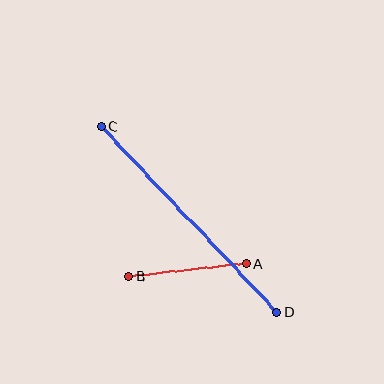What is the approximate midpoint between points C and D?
The midpoint is at approximately (189, 219) pixels.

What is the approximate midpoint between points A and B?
The midpoint is at approximately (188, 270) pixels.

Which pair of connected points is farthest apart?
Points C and D are farthest apart.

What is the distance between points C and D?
The distance is approximately 255 pixels.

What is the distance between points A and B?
The distance is approximately 118 pixels.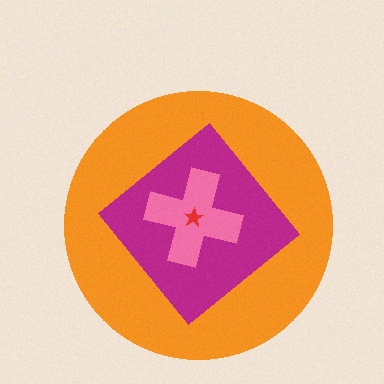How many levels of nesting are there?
4.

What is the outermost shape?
The orange circle.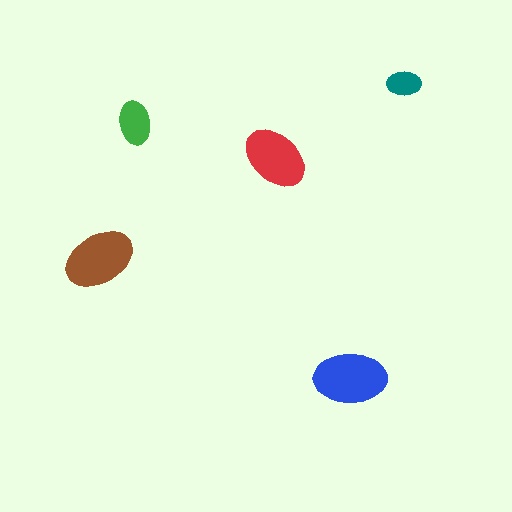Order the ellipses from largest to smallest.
the blue one, the brown one, the red one, the green one, the teal one.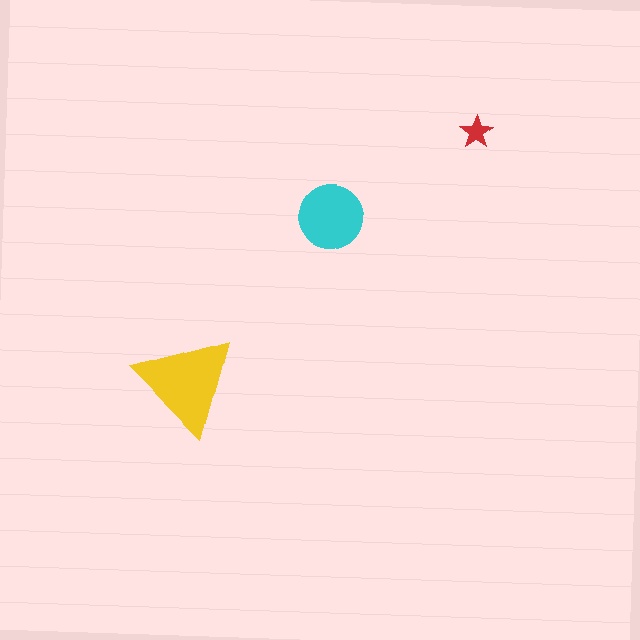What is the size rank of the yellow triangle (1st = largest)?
1st.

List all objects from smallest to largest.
The red star, the cyan circle, the yellow triangle.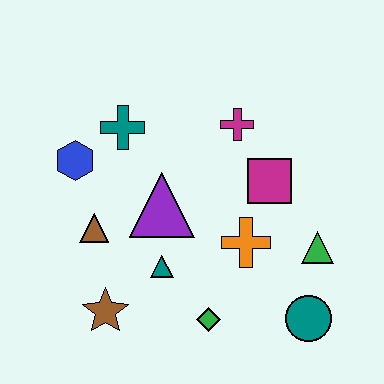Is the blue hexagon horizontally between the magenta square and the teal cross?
No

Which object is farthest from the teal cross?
The teal circle is farthest from the teal cross.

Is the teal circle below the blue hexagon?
Yes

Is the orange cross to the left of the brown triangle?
No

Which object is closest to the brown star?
The teal triangle is closest to the brown star.